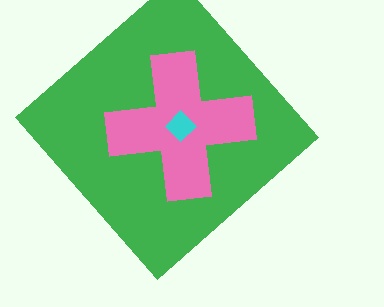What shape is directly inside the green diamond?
The pink cross.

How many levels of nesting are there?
3.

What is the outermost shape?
The green diamond.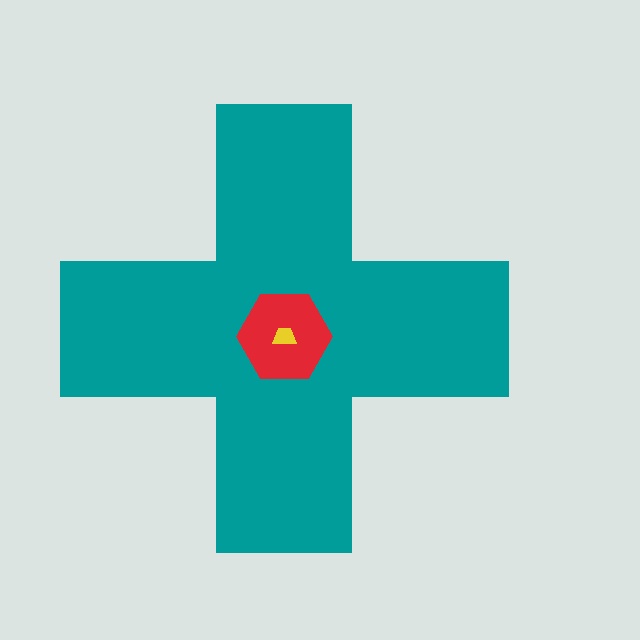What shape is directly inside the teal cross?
The red hexagon.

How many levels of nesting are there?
3.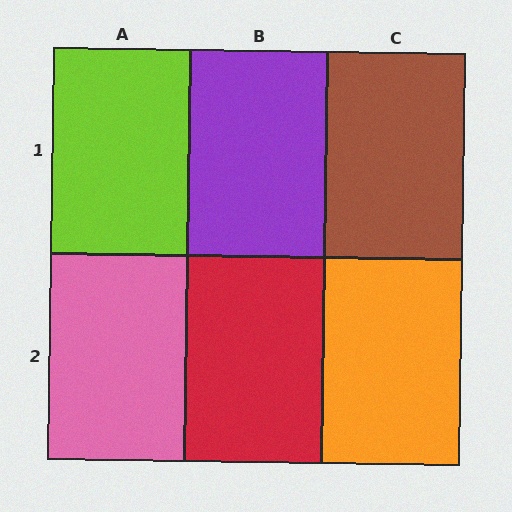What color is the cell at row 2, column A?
Pink.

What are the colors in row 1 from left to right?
Lime, purple, brown.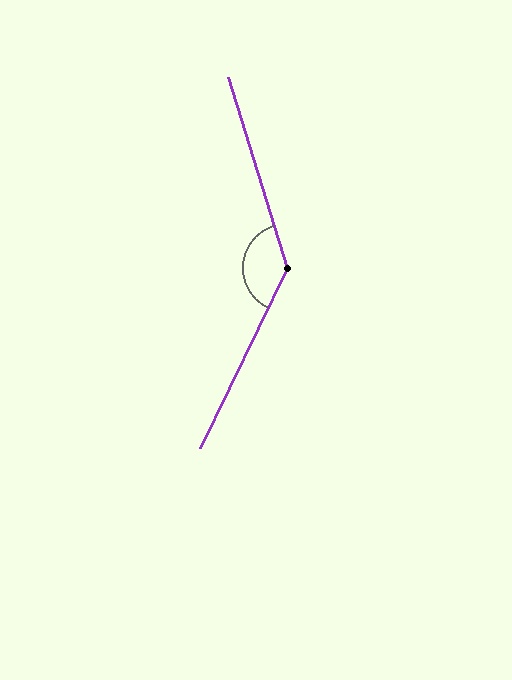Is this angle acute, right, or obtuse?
It is obtuse.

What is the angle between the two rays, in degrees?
Approximately 137 degrees.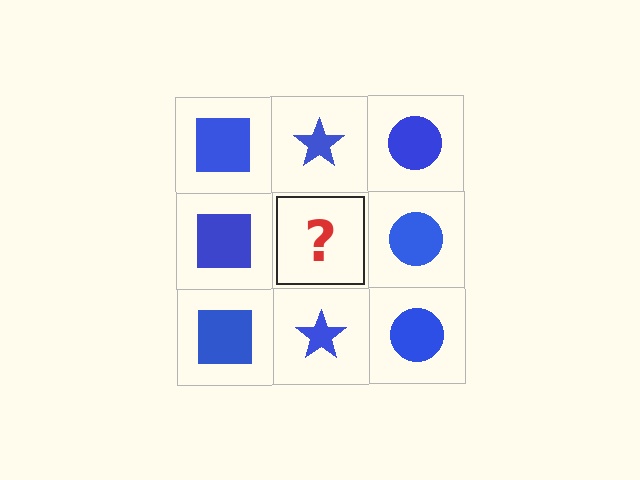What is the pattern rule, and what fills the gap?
The rule is that each column has a consistent shape. The gap should be filled with a blue star.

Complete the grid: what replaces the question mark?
The question mark should be replaced with a blue star.